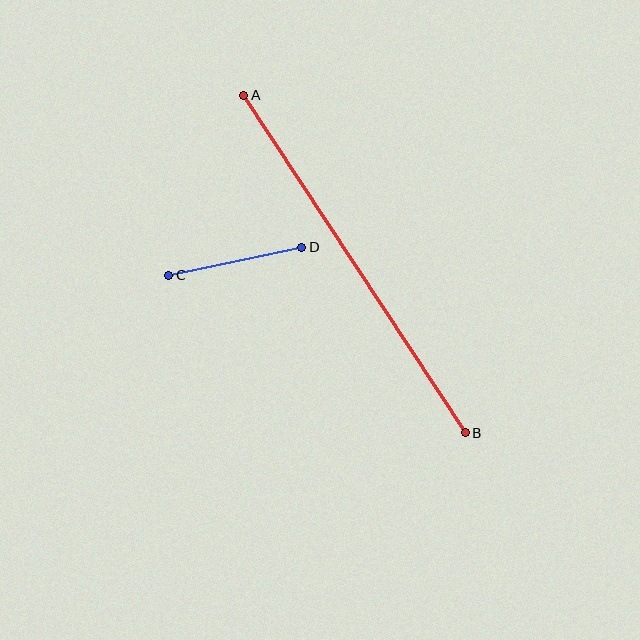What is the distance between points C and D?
The distance is approximately 136 pixels.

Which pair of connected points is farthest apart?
Points A and B are farthest apart.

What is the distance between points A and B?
The distance is approximately 404 pixels.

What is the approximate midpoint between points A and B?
The midpoint is at approximately (354, 264) pixels.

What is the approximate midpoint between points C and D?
The midpoint is at approximately (235, 261) pixels.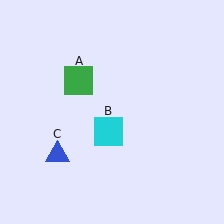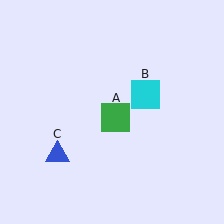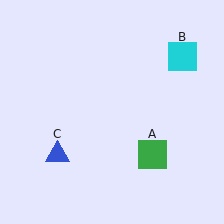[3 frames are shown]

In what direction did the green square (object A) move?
The green square (object A) moved down and to the right.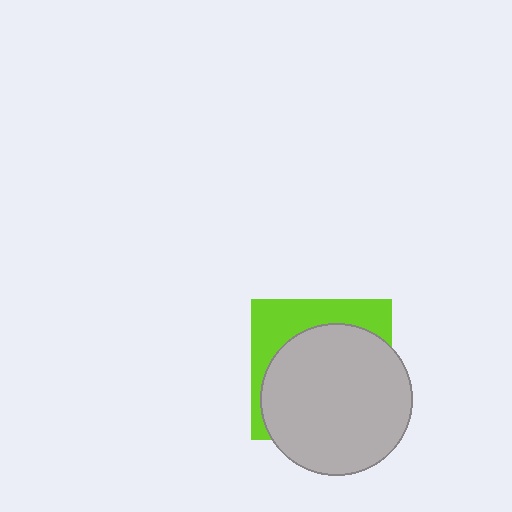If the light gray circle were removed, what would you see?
You would see the complete lime square.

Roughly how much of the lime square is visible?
A small part of it is visible (roughly 31%).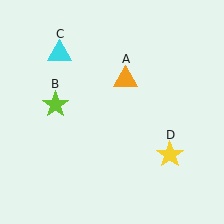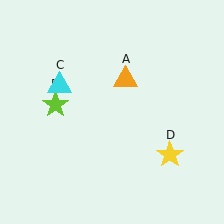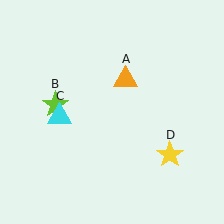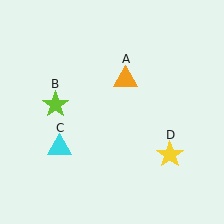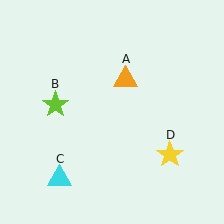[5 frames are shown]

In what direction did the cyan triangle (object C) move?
The cyan triangle (object C) moved down.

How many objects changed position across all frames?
1 object changed position: cyan triangle (object C).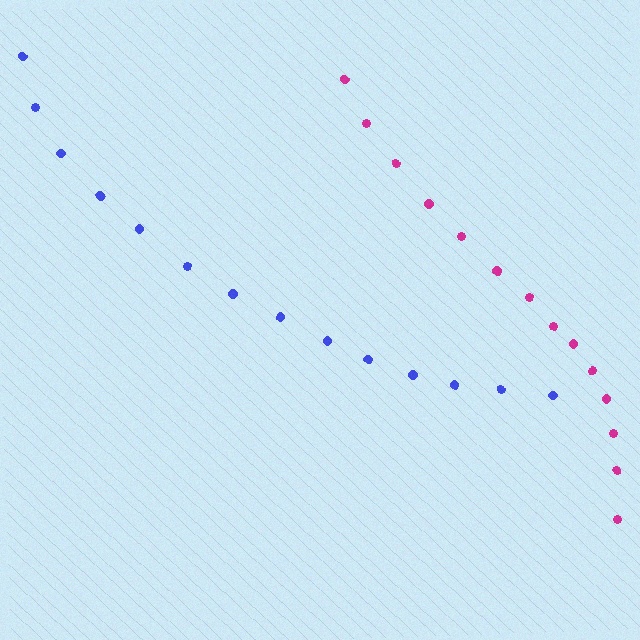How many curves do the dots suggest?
There are 2 distinct paths.